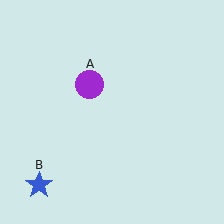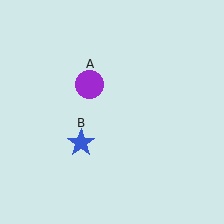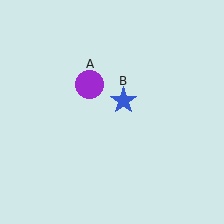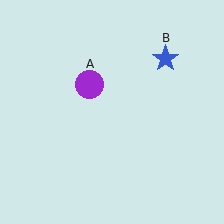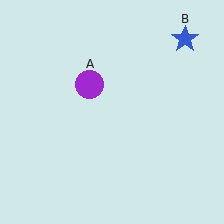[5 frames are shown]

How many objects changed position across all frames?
1 object changed position: blue star (object B).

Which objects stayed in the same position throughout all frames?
Purple circle (object A) remained stationary.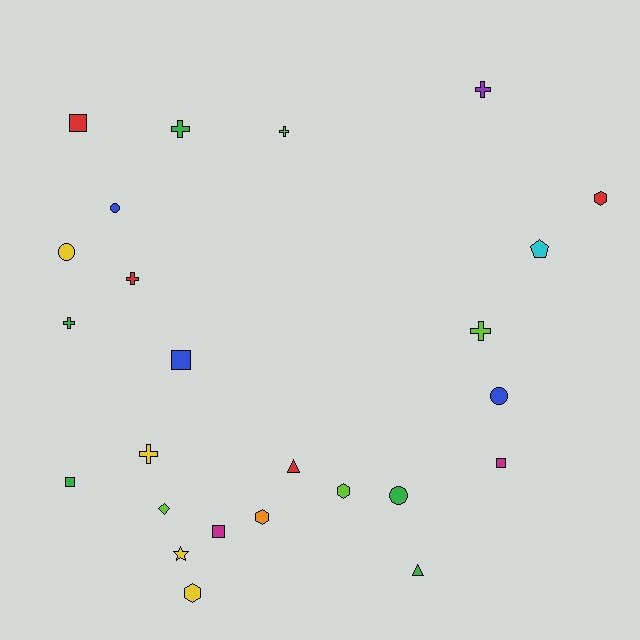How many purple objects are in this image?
There is 1 purple object.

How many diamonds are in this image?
There is 1 diamond.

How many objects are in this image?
There are 25 objects.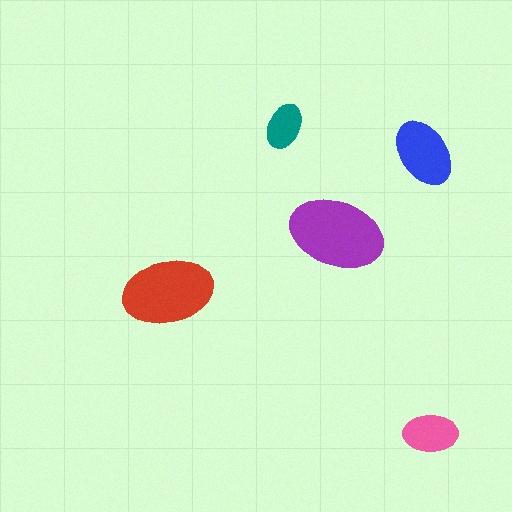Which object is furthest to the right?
The pink ellipse is rightmost.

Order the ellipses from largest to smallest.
the purple one, the red one, the blue one, the pink one, the teal one.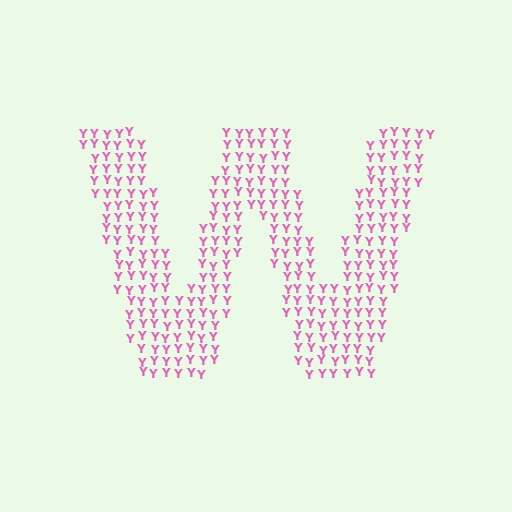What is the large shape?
The large shape is the letter W.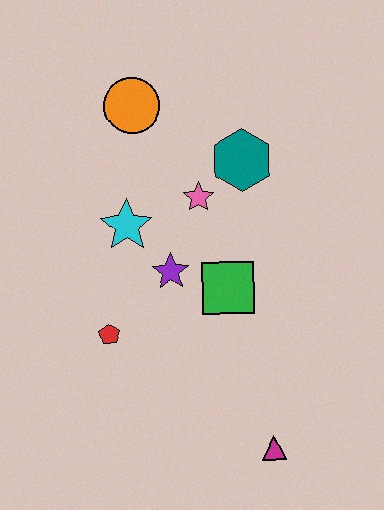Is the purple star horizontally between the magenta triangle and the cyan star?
Yes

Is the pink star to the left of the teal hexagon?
Yes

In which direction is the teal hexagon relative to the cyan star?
The teal hexagon is to the right of the cyan star.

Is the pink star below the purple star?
No